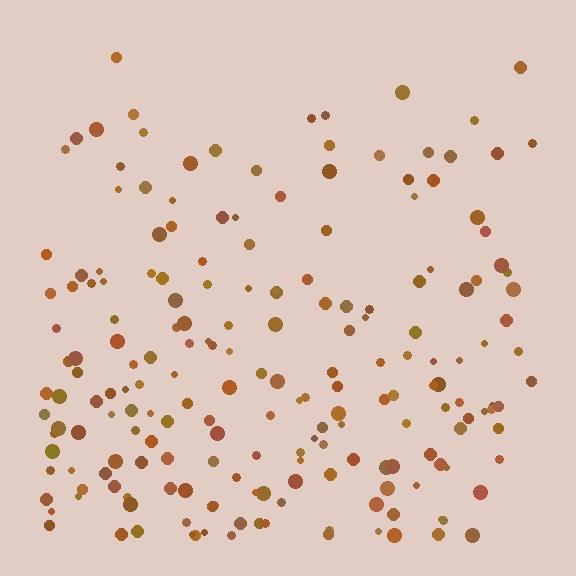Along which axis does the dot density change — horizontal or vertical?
Vertical.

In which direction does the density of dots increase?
From top to bottom, with the bottom side densest.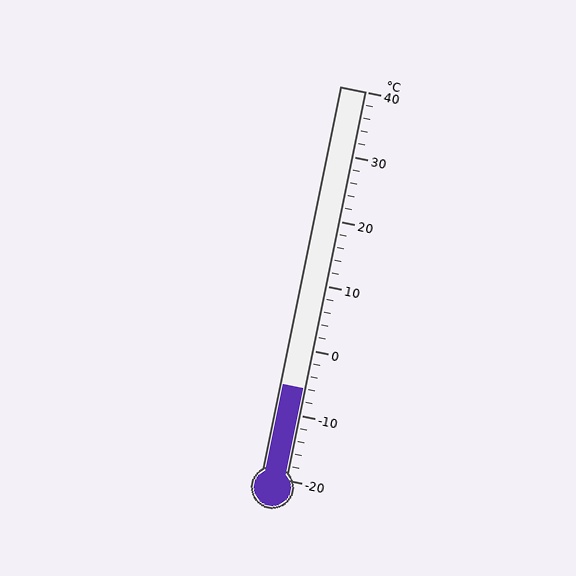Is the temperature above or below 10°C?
The temperature is below 10°C.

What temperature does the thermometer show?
The thermometer shows approximately -6°C.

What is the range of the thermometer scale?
The thermometer scale ranges from -20°C to 40°C.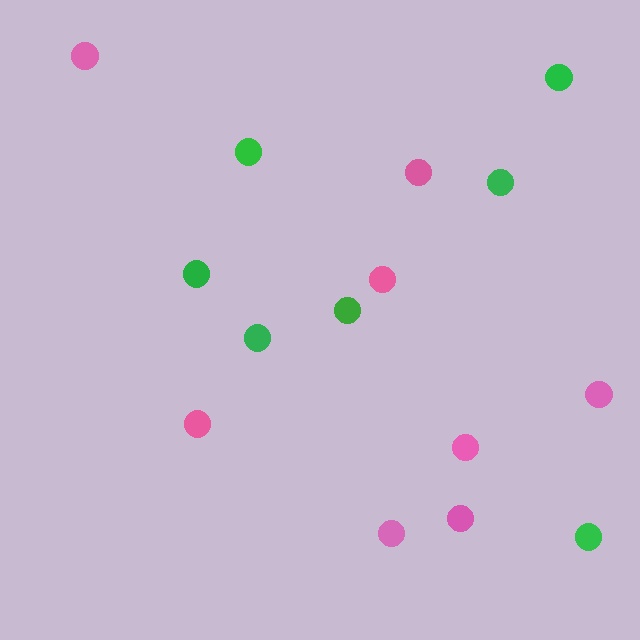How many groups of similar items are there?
There are 2 groups: one group of pink circles (8) and one group of green circles (7).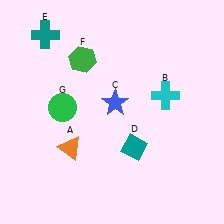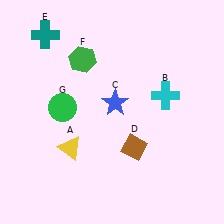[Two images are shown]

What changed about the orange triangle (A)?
In Image 1, A is orange. In Image 2, it changed to yellow.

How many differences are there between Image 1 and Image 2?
There are 2 differences between the two images.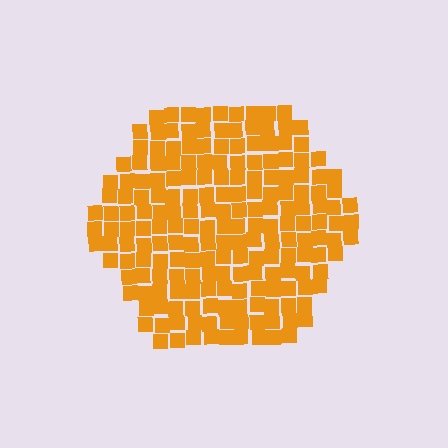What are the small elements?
The small elements are squares.